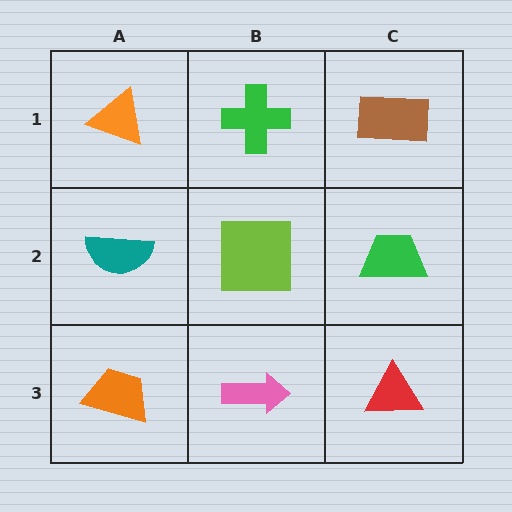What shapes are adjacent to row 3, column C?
A green trapezoid (row 2, column C), a pink arrow (row 3, column B).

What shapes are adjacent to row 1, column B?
A lime square (row 2, column B), an orange triangle (row 1, column A), a brown rectangle (row 1, column C).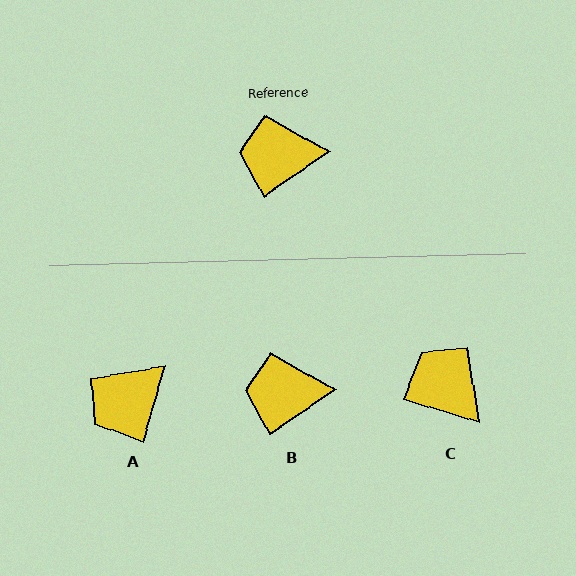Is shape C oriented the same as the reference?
No, it is off by about 51 degrees.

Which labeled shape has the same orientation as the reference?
B.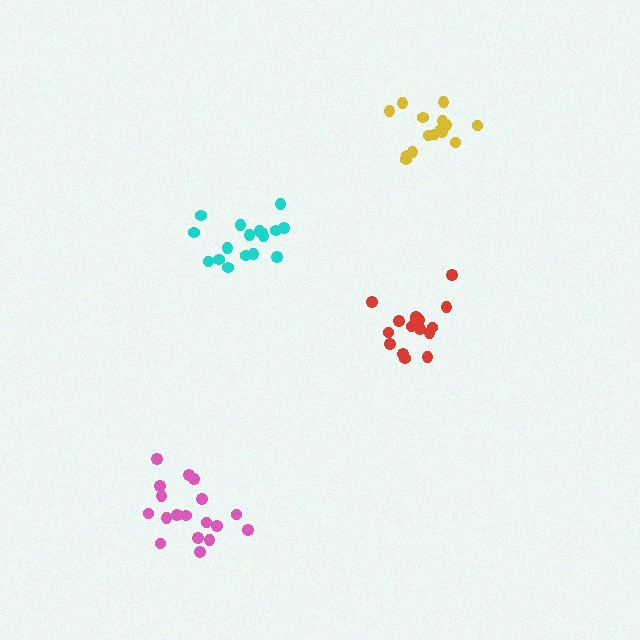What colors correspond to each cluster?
The clusters are colored: pink, cyan, red, yellow.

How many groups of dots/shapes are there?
There are 4 groups.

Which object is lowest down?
The pink cluster is bottommost.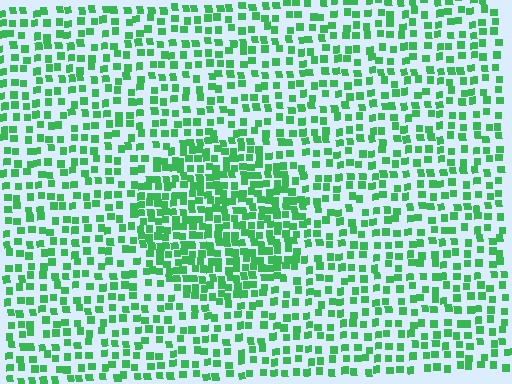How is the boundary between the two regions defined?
The boundary is defined by a change in element density (approximately 1.8x ratio). All elements are the same color, size, and shape.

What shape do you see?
I see a circle.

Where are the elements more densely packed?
The elements are more densely packed inside the circle boundary.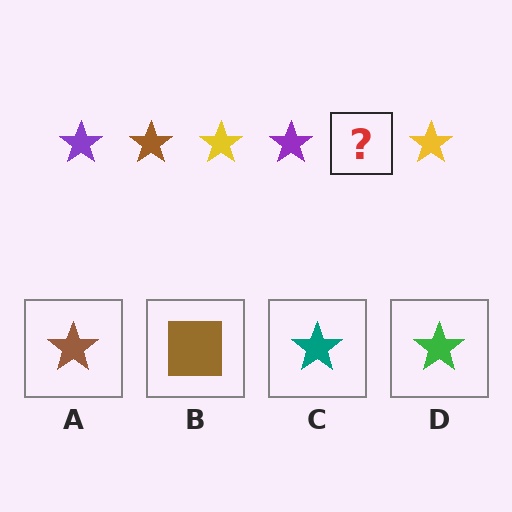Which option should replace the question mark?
Option A.